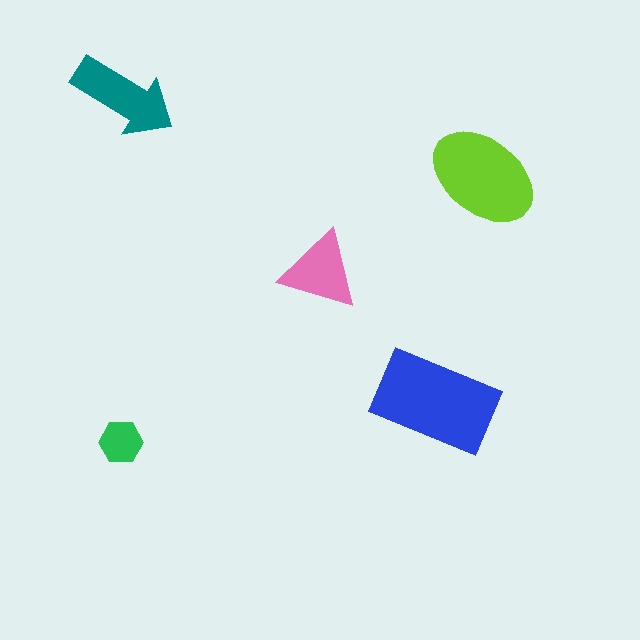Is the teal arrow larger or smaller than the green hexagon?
Larger.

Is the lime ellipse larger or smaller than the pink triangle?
Larger.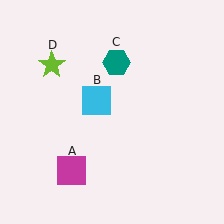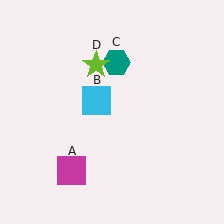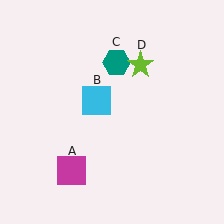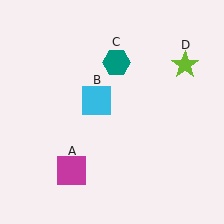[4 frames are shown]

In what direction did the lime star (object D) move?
The lime star (object D) moved right.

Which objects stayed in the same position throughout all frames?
Magenta square (object A) and cyan square (object B) and teal hexagon (object C) remained stationary.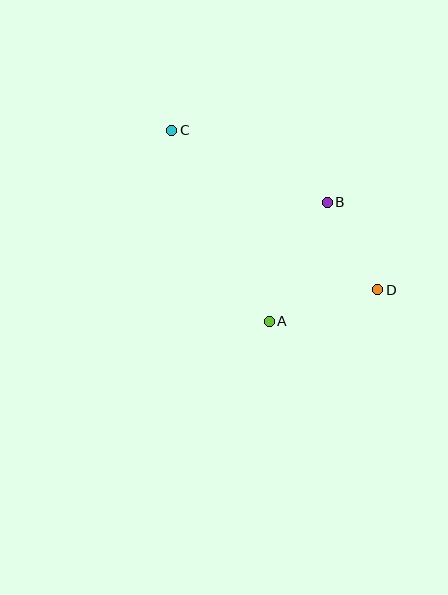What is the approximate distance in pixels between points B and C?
The distance between B and C is approximately 172 pixels.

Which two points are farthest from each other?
Points C and D are farthest from each other.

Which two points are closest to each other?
Points B and D are closest to each other.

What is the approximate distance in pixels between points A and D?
The distance between A and D is approximately 113 pixels.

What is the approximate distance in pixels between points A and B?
The distance between A and B is approximately 132 pixels.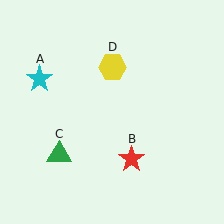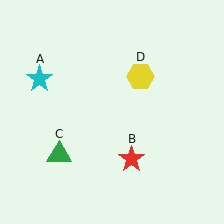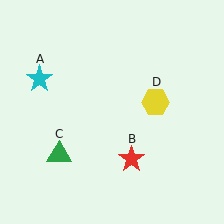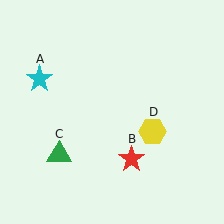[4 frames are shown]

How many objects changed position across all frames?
1 object changed position: yellow hexagon (object D).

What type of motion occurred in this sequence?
The yellow hexagon (object D) rotated clockwise around the center of the scene.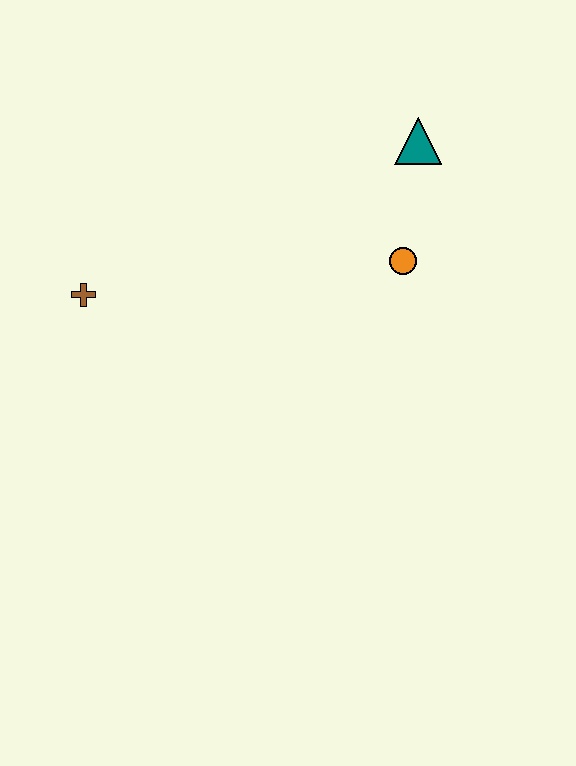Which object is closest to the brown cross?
The orange circle is closest to the brown cross.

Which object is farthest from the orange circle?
The brown cross is farthest from the orange circle.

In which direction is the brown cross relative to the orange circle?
The brown cross is to the left of the orange circle.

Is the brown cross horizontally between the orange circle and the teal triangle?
No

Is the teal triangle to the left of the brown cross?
No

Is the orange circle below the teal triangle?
Yes